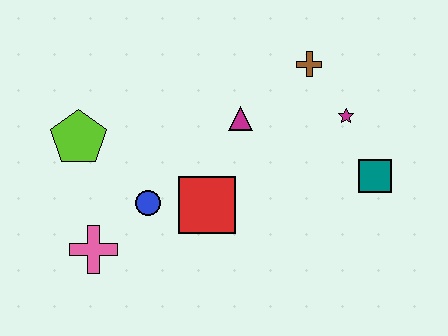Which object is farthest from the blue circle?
The teal square is farthest from the blue circle.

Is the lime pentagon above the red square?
Yes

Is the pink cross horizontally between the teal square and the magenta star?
No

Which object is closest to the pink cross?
The blue circle is closest to the pink cross.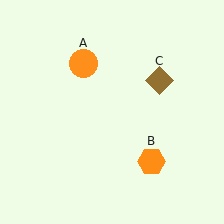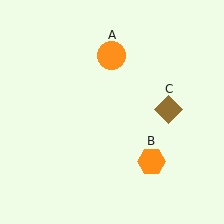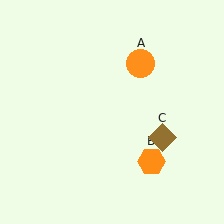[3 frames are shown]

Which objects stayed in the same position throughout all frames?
Orange hexagon (object B) remained stationary.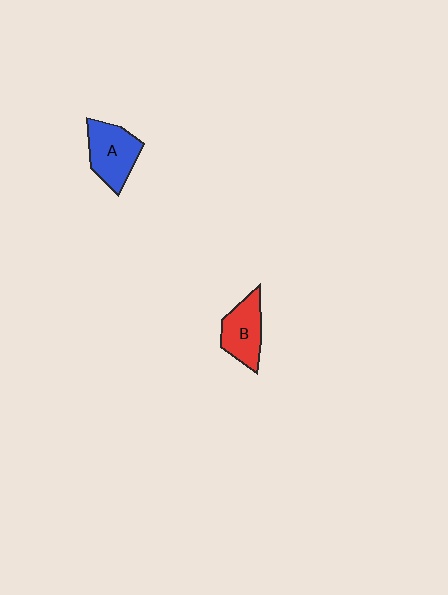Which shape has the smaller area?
Shape B (red).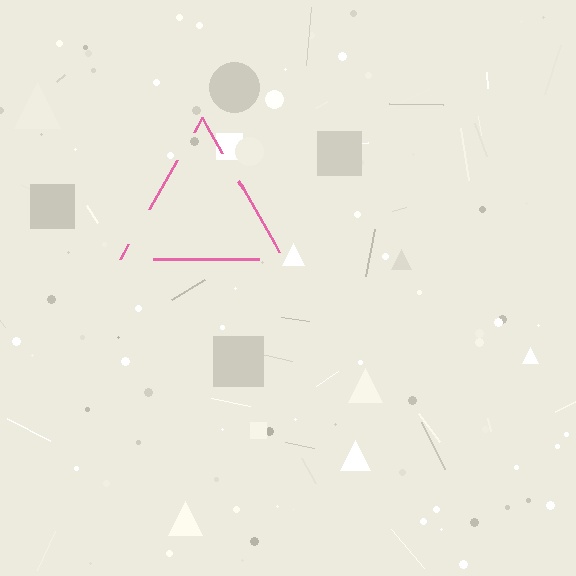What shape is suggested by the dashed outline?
The dashed outline suggests a triangle.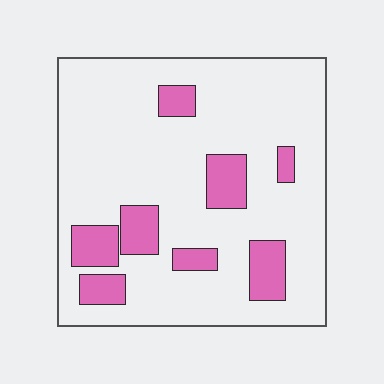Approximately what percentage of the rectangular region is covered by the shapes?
Approximately 20%.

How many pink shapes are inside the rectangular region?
8.